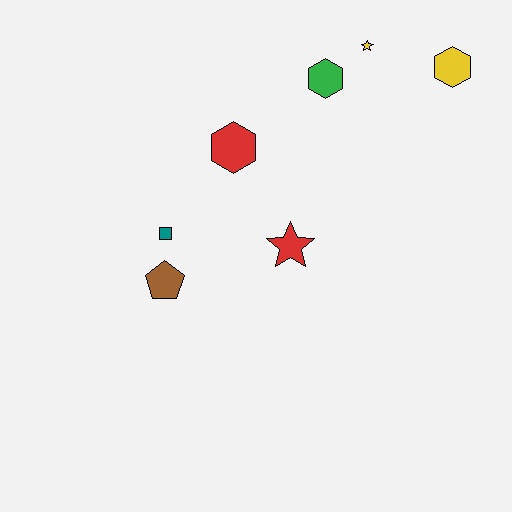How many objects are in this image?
There are 7 objects.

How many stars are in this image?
There are 2 stars.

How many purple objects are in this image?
There are no purple objects.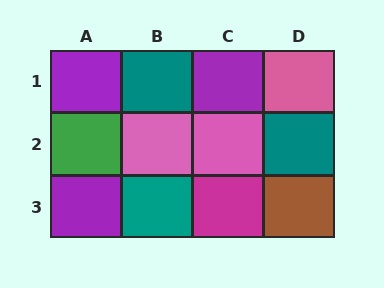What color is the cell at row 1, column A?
Purple.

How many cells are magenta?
1 cell is magenta.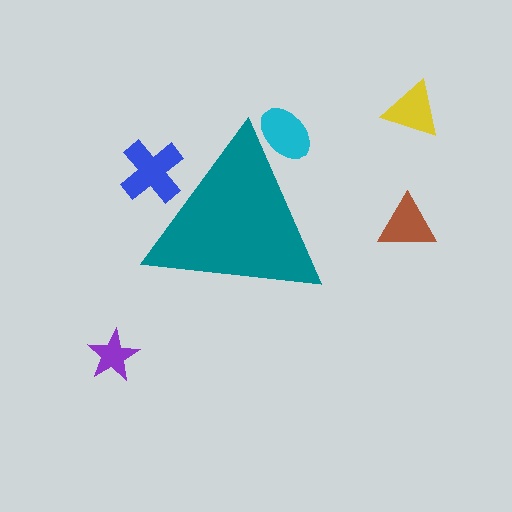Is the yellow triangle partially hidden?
No, the yellow triangle is fully visible.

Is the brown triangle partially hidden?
No, the brown triangle is fully visible.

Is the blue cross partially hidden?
Yes, the blue cross is partially hidden behind the teal triangle.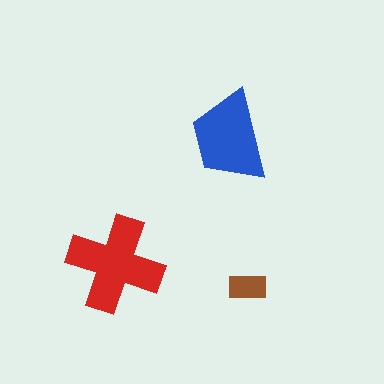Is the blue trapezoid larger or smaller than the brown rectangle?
Larger.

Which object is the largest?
The red cross.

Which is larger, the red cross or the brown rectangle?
The red cross.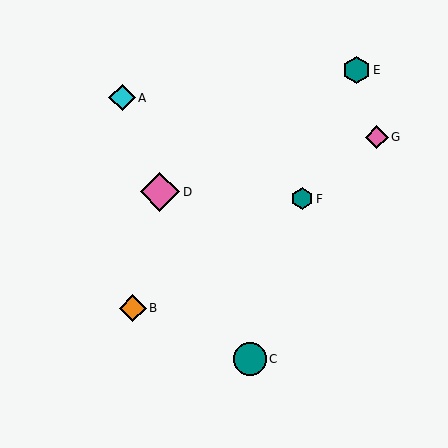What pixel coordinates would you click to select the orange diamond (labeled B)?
Click at (133, 308) to select the orange diamond B.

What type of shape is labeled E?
Shape E is a teal hexagon.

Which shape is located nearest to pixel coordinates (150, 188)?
The pink diamond (labeled D) at (160, 192) is nearest to that location.